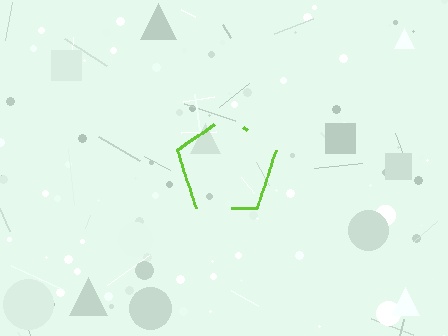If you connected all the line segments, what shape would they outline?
They would outline a pentagon.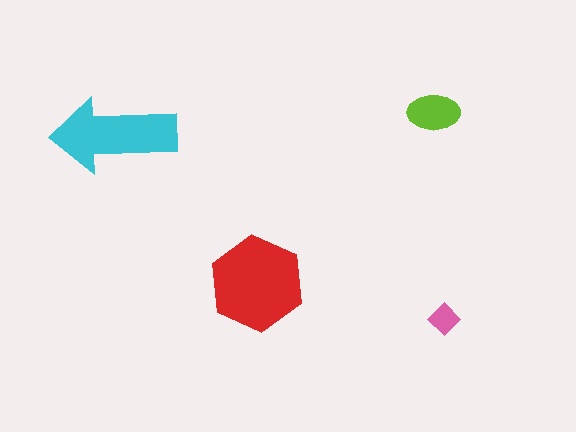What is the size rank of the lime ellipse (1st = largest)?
3rd.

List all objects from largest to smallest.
The red hexagon, the cyan arrow, the lime ellipse, the pink diamond.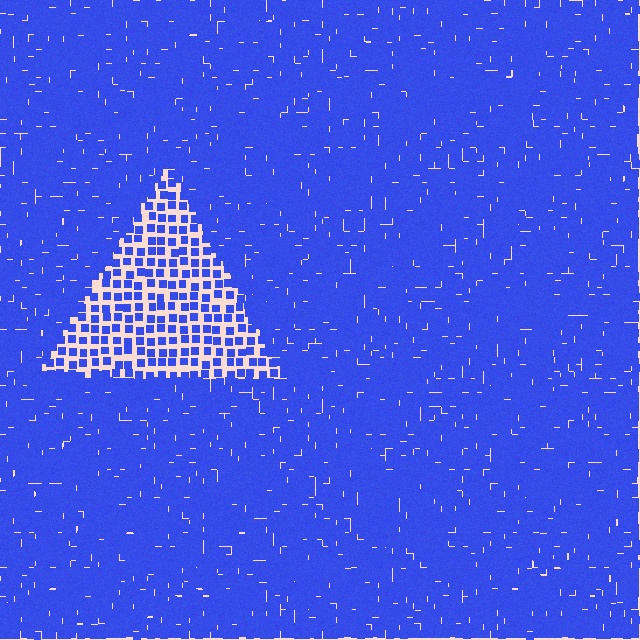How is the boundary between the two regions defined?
The boundary is defined by a change in element density (approximately 2.5x ratio). All elements are the same color, size, and shape.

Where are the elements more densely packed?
The elements are more densely packed outside the triangle boundary.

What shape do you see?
I see a triangle.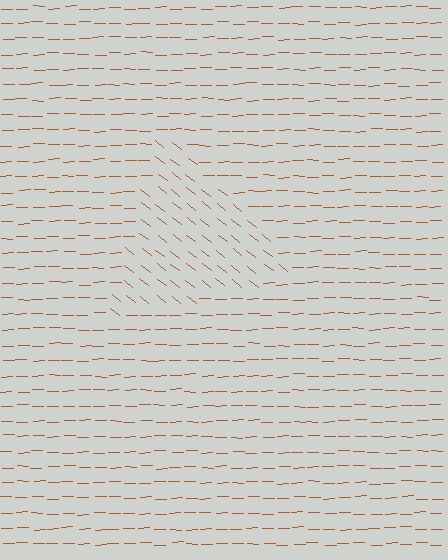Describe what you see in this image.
The image is filled with small brown line segments. A triangle region in the image has lines oriented differently from the surrounding lines, creating a visible texture boundary.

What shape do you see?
I see a triangle.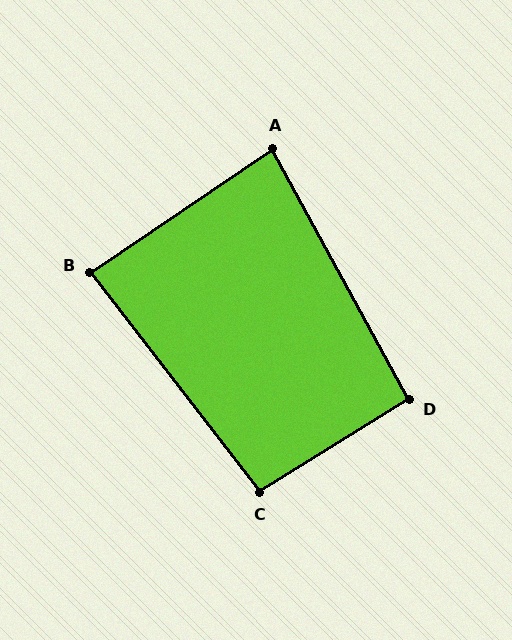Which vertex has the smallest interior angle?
A, at approximately 84 degrees.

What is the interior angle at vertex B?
Approximately 87 degrees (approximately right).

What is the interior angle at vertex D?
Approximately 93 degrees (approximately right).